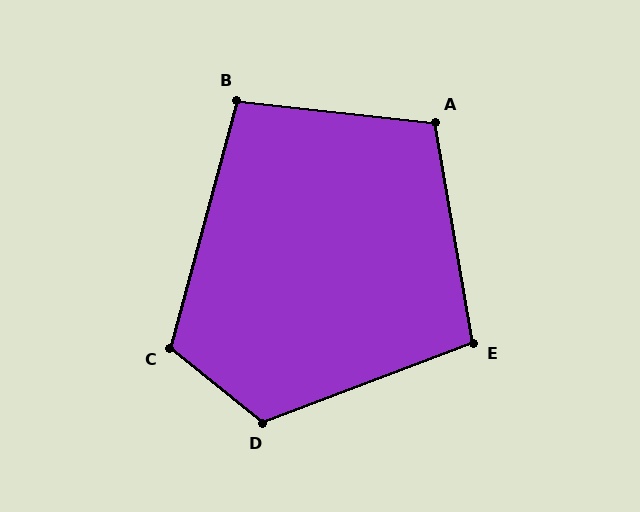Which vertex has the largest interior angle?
D, at approximately 121 degrees.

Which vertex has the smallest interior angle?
B, at approximately 99 degrees.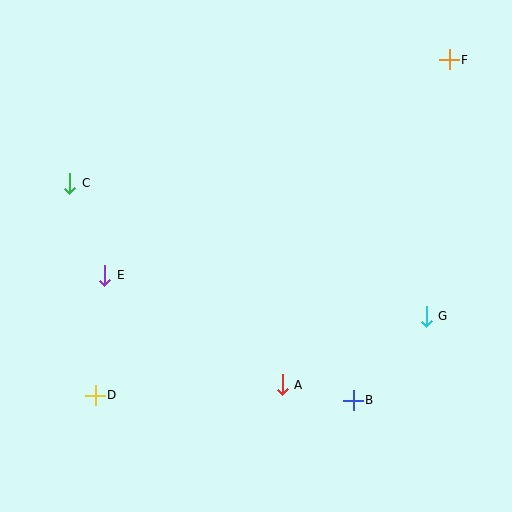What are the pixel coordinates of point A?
Point A is at (282, 385).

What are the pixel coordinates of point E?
Point E is at (105, 275).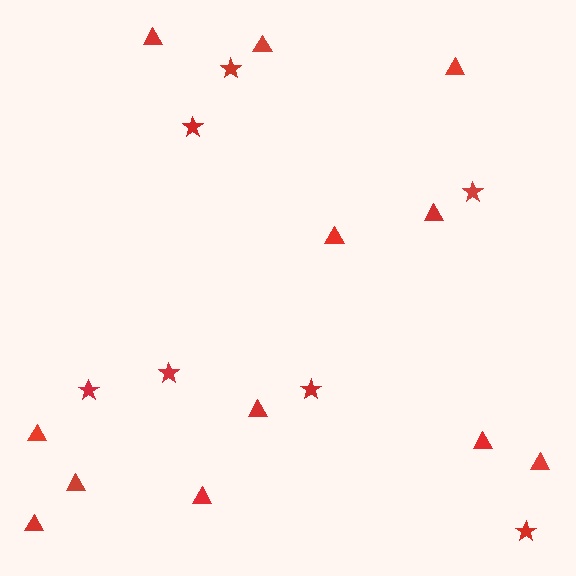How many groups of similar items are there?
There are 2 groups: one group of stars (7) and one group of triangles (12).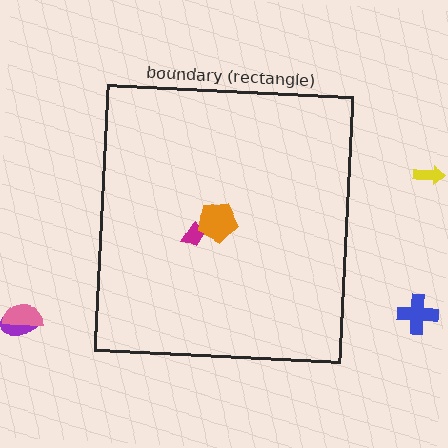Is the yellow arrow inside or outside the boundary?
Outside.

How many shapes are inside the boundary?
2 inside, 4 outside.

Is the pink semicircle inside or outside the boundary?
Outside.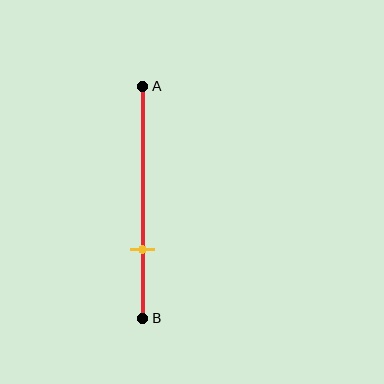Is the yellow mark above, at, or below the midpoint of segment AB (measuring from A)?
The yellow mark is below the midpoint of segment AB.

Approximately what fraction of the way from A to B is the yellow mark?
The yellow mark is approximately 70% of the way from A to B.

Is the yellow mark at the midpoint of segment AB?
No, the mark is at about 70% from A, not at the 50% midpoint.